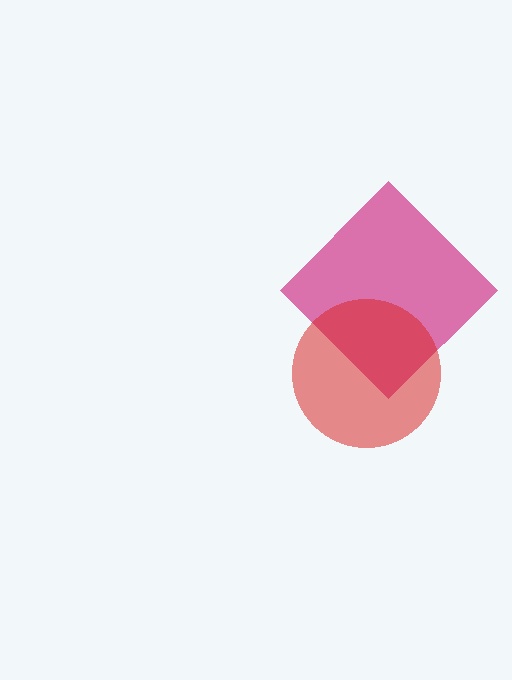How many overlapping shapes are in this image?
There are 2 overlapping shapes in the image.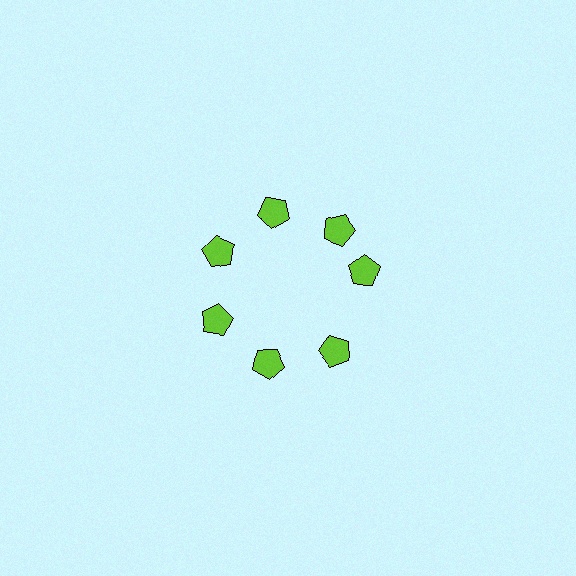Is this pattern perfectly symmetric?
No. The 7 lime pentagons are arranged in a ring, but one element near the 3 o'clock position is rotated out of alignment along the ring, breaking the 7-fold rotational symmetry.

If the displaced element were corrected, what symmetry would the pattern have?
It would have 7-fold rotational symmetry — the pattern would map onto itself every 51 degrees.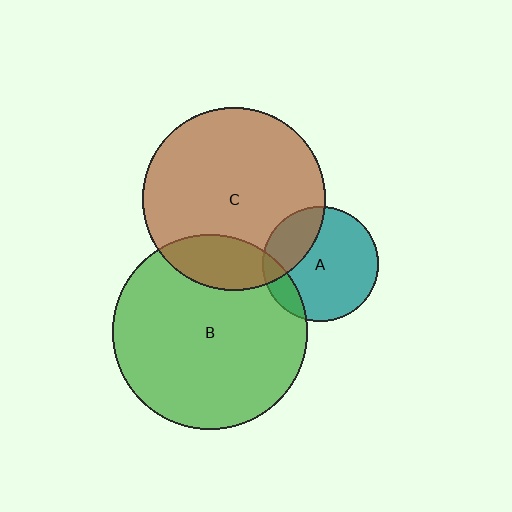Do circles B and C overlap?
Yes.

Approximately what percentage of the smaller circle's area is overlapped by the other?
Approximately 20%.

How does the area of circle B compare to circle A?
Approximately 2.9 times.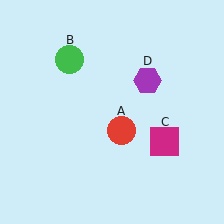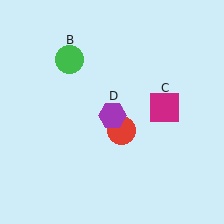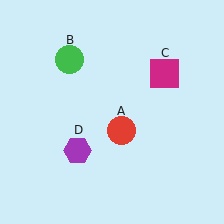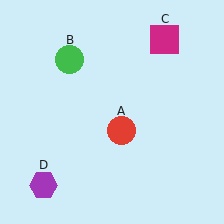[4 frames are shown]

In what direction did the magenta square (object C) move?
The magenta square (object C) moved up.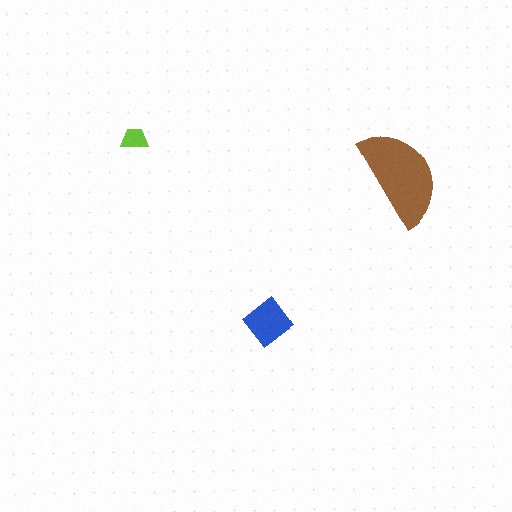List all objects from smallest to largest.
The lime trapezoid, the blue diamond, the brown semicircle.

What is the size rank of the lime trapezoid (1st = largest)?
3rd.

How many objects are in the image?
There are 3 objects in the image.